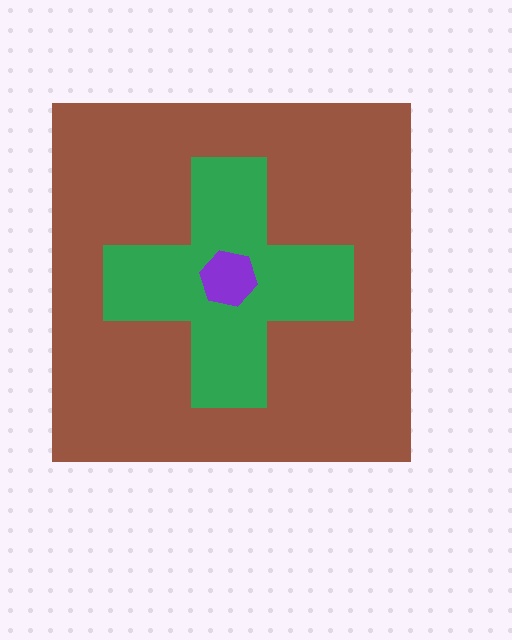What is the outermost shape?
The brown square.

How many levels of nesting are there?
3.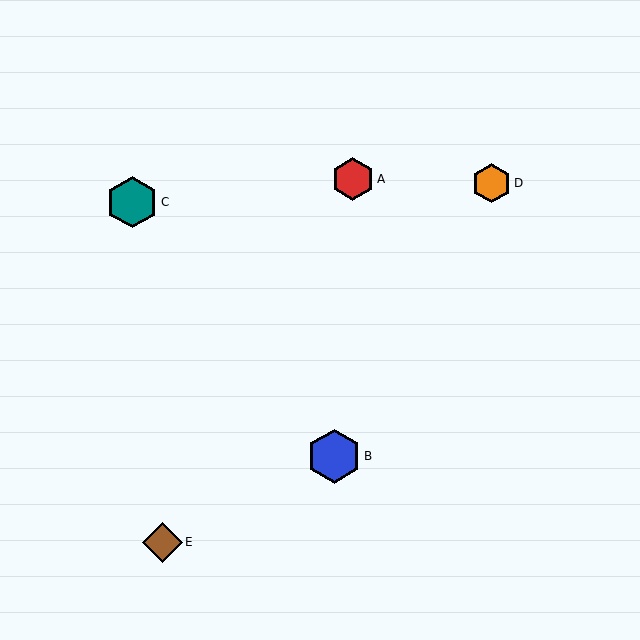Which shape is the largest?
The blue hexagon (labeled B) is the largest.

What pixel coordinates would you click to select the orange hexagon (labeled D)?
Click at (492, 183) to select the orange hexagon D.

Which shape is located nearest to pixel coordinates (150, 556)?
The brown diamond (labeled E) at (163, 542) is nearest to that location.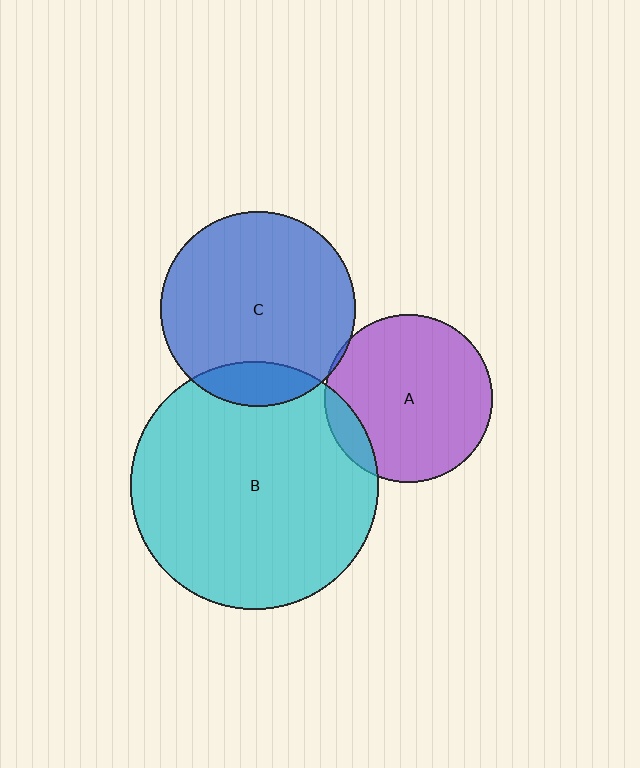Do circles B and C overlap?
Yes.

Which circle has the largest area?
Circle B (cyan).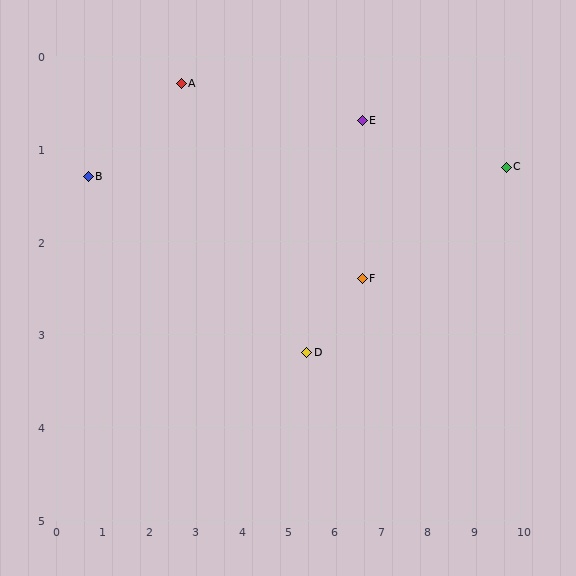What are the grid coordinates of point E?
Point E is at approximately (6.6, 0.7).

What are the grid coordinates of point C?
Point C is at approximately (9.7, 1.2).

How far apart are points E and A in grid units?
Points E and A are about 3.9 grid units apart.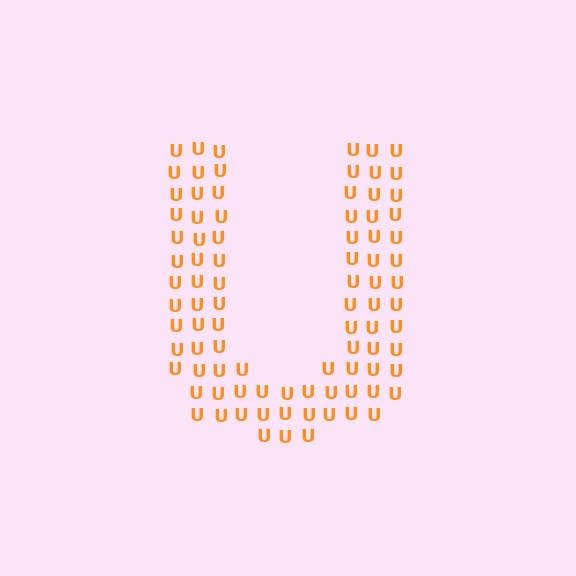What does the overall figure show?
The overall figure shows the letter U.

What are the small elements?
The small elements are letter U's.